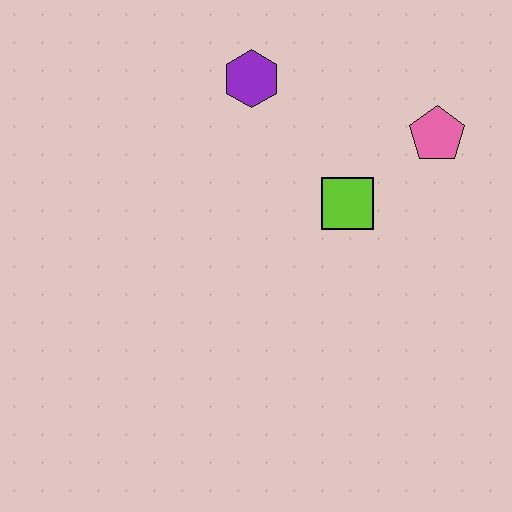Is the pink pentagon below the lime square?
No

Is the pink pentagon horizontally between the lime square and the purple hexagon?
No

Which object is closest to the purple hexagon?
The lime square is closest to the purple hexagon.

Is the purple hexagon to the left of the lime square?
Yes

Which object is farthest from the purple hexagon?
The pink pentagon is farthest from the purple hexagon.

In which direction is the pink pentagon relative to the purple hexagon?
The pink pentagon is to the right of the purple hexagon.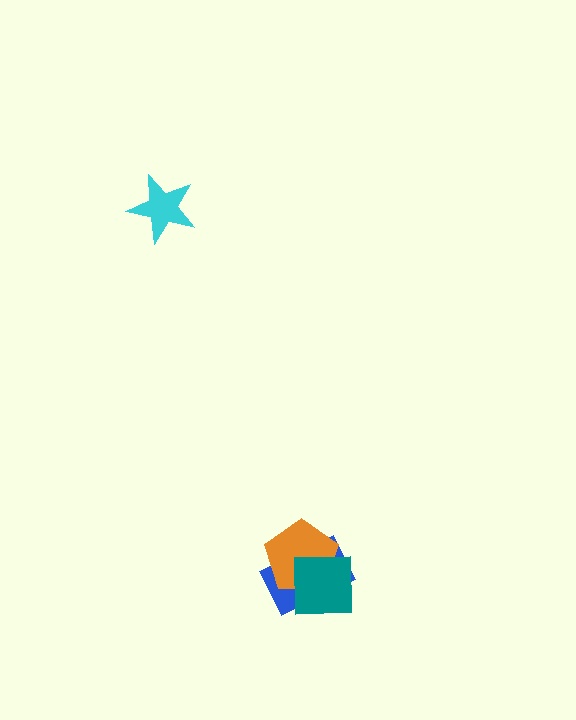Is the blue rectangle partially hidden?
Yes, it is partially covered by another shape.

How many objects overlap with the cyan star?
0 objects overlap with the cyan star.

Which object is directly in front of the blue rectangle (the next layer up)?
The orange pentagon is directly in front of the blue rectangle.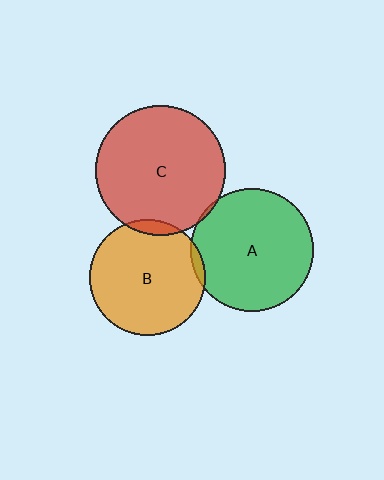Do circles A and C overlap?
Yes.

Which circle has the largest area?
Circle C (red).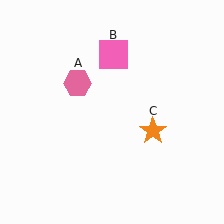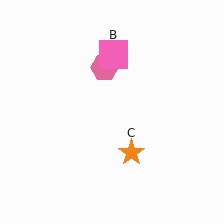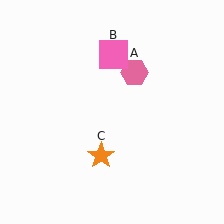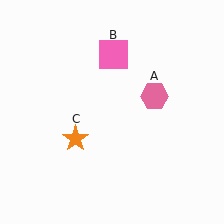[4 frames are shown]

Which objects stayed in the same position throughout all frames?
Pink square (object B) remained stationary.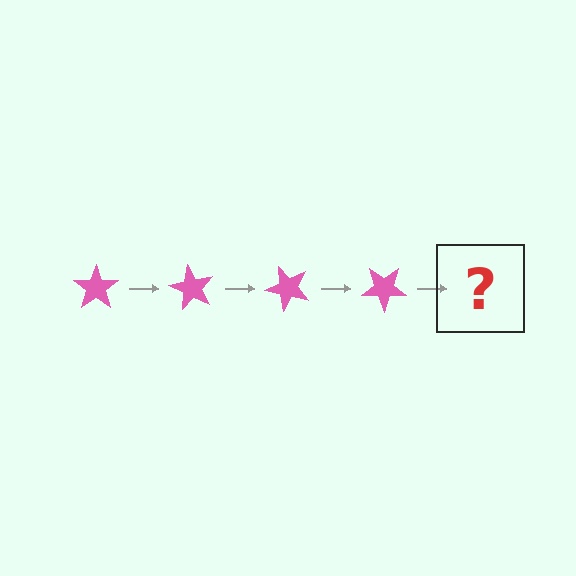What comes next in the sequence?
The next element should be a pink star rotated 240 degrees.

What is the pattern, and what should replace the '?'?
The pattern is that the star rotates 60 degrees each step. The '?' should be a pink star rotated 240 degrees.